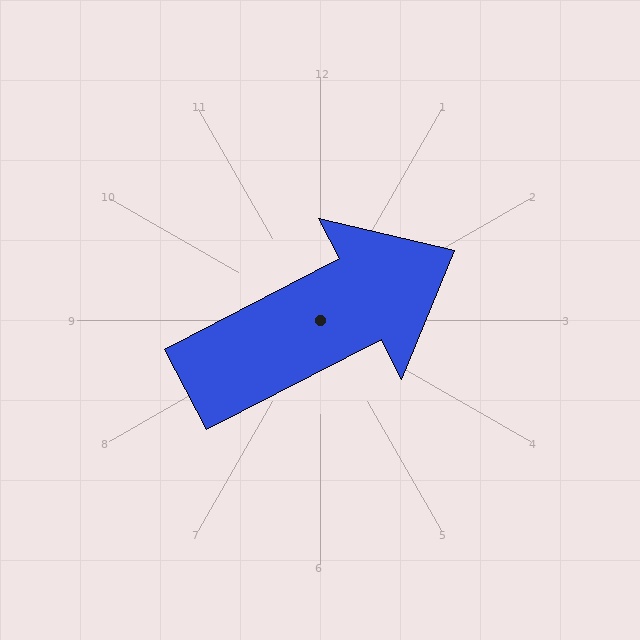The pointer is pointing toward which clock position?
Roughly 2 o'clock.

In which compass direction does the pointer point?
Northeast.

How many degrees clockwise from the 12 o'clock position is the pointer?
Approximately 63 degrees.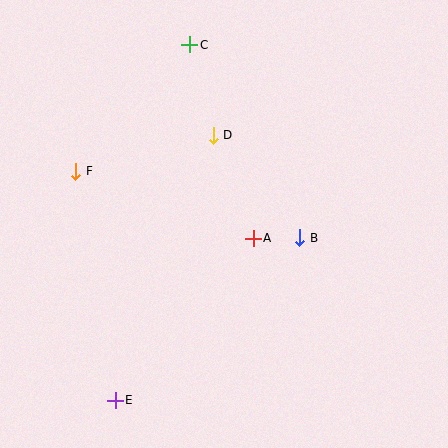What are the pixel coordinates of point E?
Point E is at (115, 400).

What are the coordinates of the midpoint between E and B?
The midpoint between E and B is at (207, 319).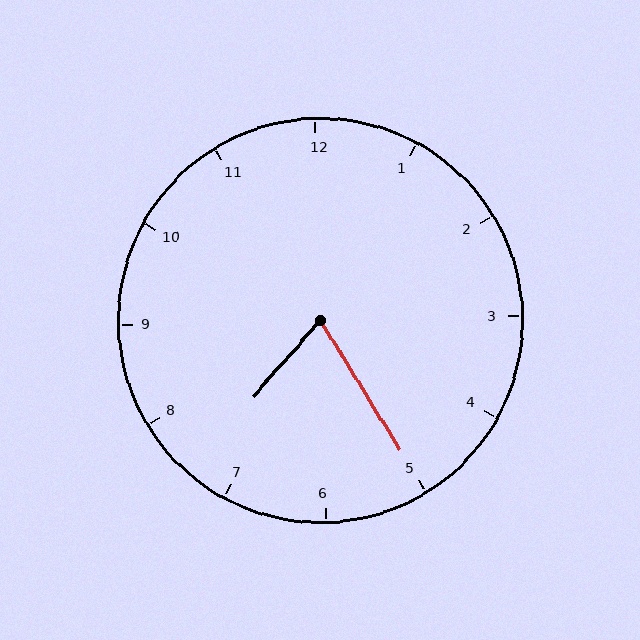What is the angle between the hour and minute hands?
Approximately 72 degrees.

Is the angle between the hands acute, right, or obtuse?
It is acute.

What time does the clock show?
7:25.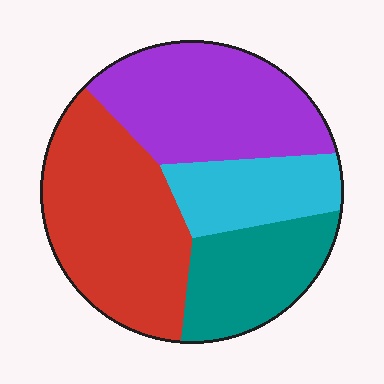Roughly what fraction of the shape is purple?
Purple covers 30% of the shape.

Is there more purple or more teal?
Purple.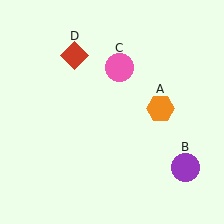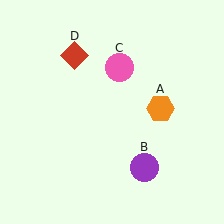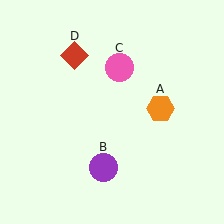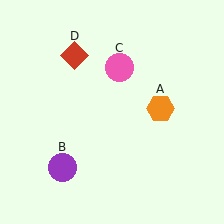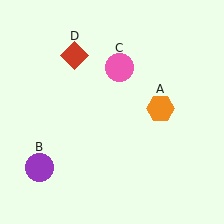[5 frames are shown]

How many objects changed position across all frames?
1 object changed position: purple circle (object B).